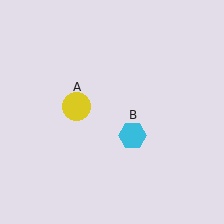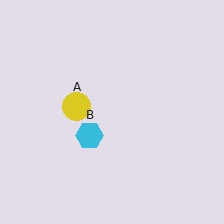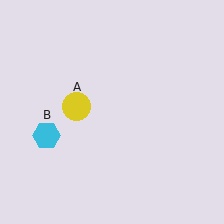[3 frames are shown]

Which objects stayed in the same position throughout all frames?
Yellow circle (object A) remained stationary.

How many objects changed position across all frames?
1 object changed position: cyan hexagon (object B).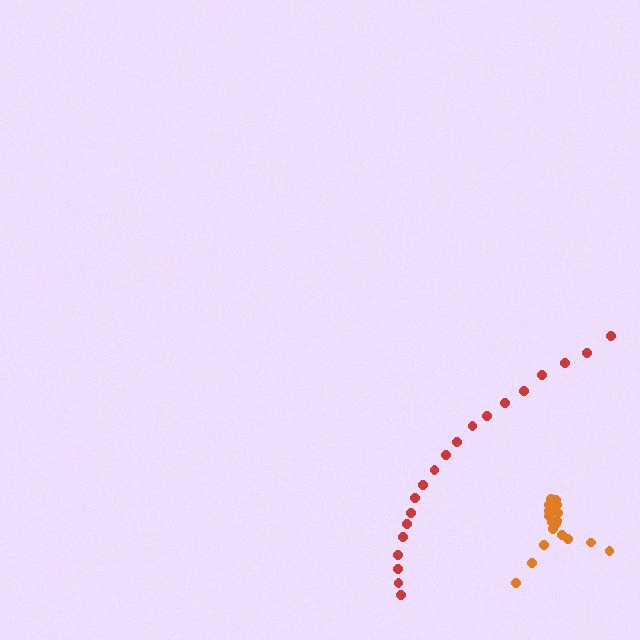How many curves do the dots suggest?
There are 2 distinct paths.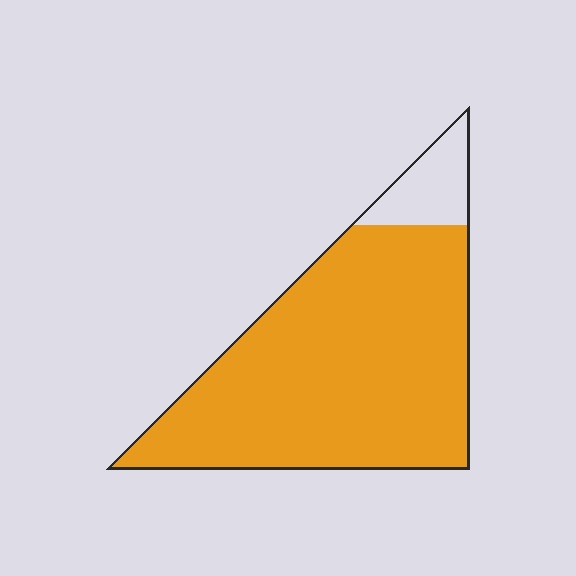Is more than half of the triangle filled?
Yes.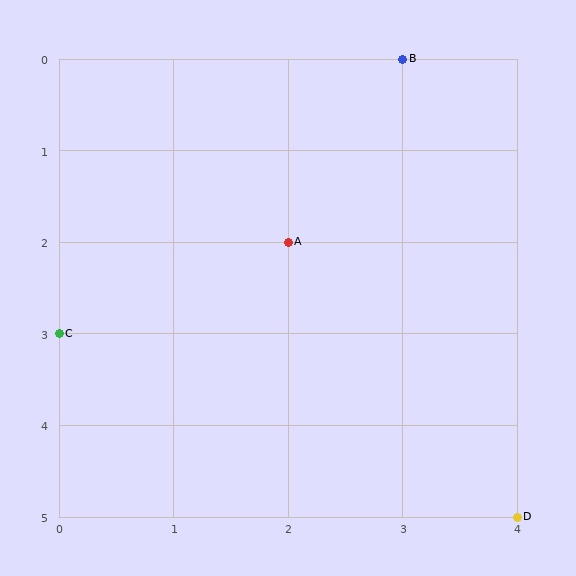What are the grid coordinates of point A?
Point A is at grid coordinates (2, 2).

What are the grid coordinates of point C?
Point C is at grid coordinates (0, 3).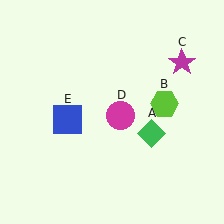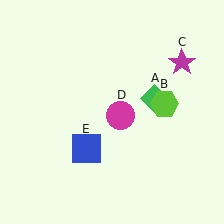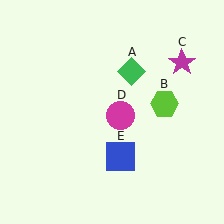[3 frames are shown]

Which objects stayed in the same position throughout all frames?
Lime hexagon (object B) and magenta star (object C) and magenta circle (object D) remained stationary.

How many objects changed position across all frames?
2 objects changed position: green diamond (object A), blue square (object E).